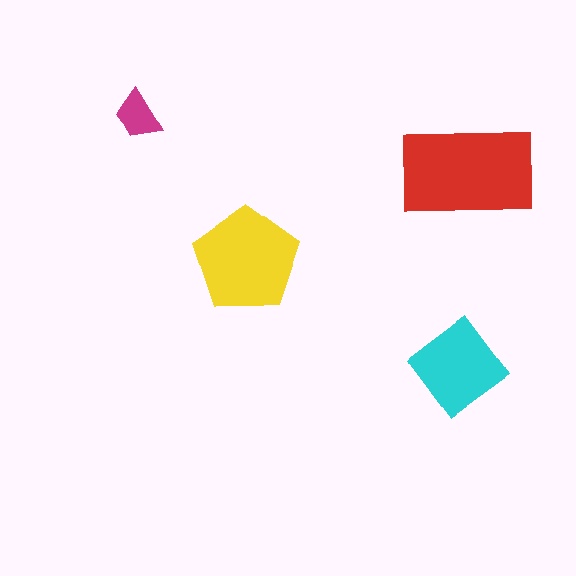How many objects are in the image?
There are 4 objects in the image.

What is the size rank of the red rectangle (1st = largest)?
1st.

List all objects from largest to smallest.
The red rectangle, the yellow pentagon, the cyan diamond, the magenta trapezoid.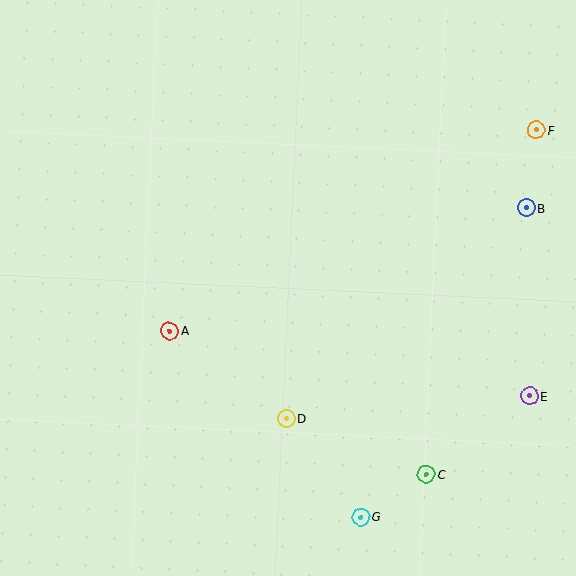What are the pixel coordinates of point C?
Point C is at (426, 474).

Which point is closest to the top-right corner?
Point F is closest to the top-right corner.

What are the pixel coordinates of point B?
Point B is at (526, 208).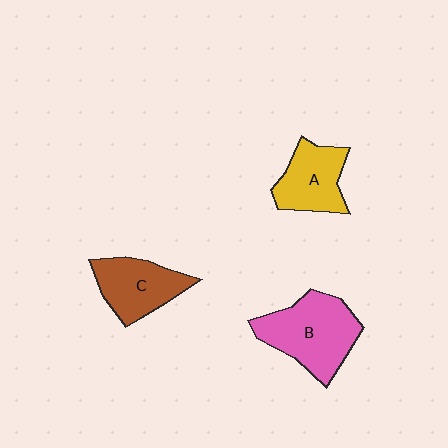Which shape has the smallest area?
Shape A (yellow).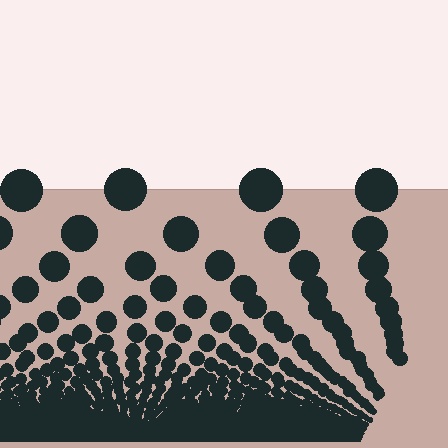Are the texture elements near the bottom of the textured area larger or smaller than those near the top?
Smaller. The gradient is inverted — elements near the bottom are smaller and denser.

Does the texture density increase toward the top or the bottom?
Density increases toward the bottom.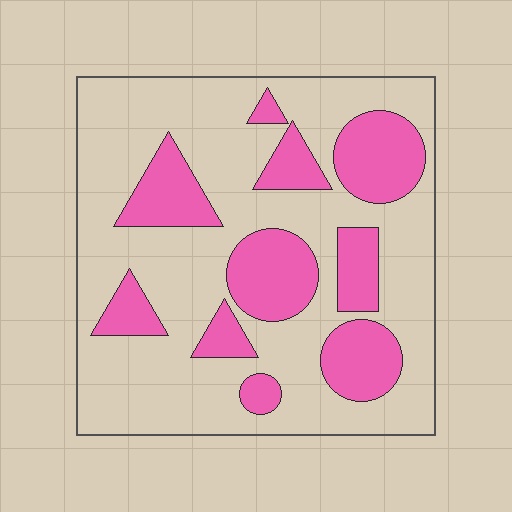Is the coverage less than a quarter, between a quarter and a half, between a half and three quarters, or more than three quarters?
Between a quarter and a half.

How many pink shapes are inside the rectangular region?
10.